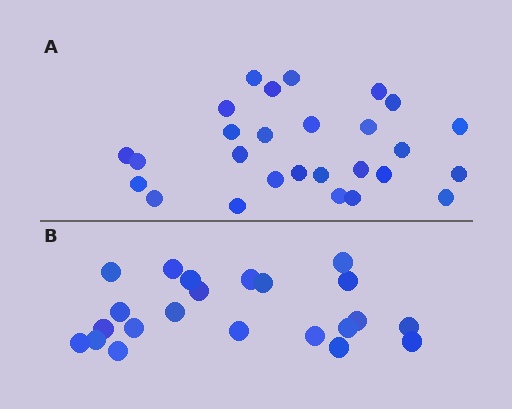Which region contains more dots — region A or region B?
Region A (the top region) has more dots.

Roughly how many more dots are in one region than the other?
Region A has about 5 more dots than region B.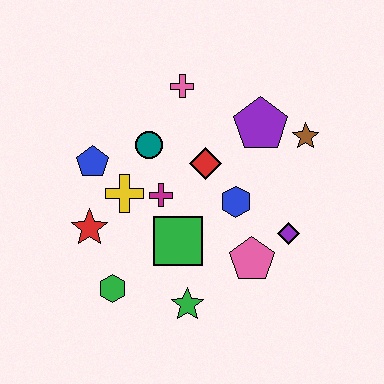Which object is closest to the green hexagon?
The red star is closest to the green hexagon.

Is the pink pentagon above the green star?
Yes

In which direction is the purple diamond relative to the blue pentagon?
The purple diamond is to the right of the blue pentagon.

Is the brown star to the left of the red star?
No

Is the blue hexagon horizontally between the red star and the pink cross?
No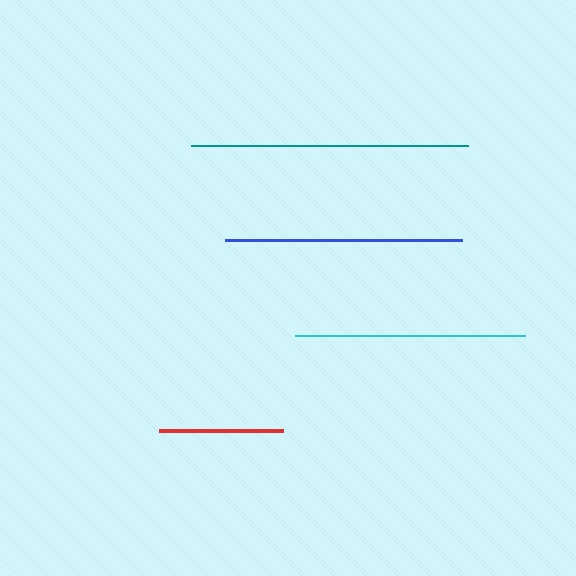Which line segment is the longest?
The teal line is the longest at approximately 278 pixels.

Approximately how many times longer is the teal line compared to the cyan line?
The teal line is approximately 1.2 times the length of the cyan line.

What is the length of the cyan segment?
The cyan segment is approximately 230 pixels long.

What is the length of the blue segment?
The blue segment is approximately 237 pixels long.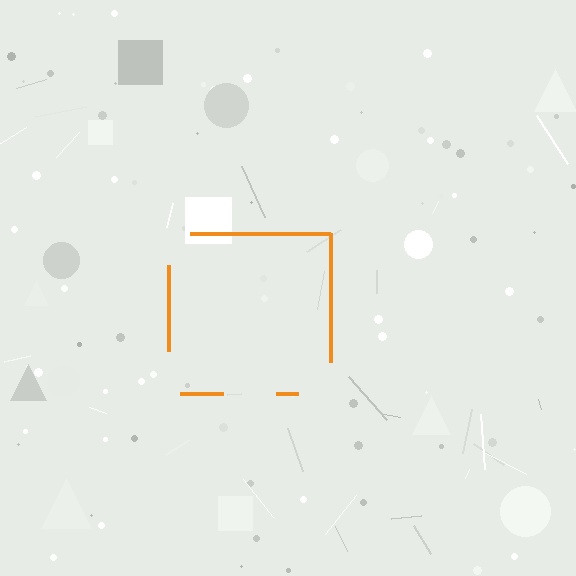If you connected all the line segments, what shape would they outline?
They would outline a square.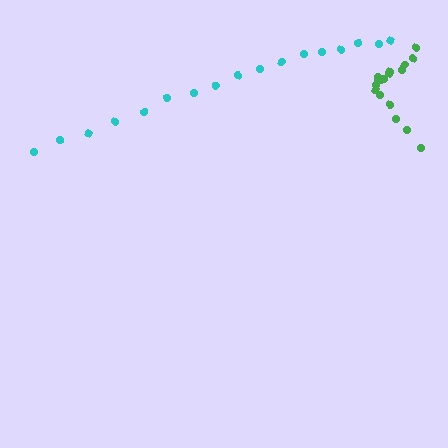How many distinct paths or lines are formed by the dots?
There are 2 distinct paths.